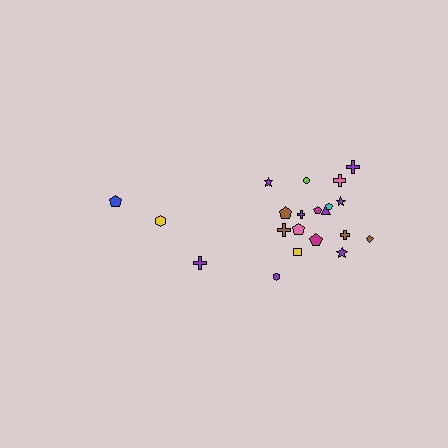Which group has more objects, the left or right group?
The right group.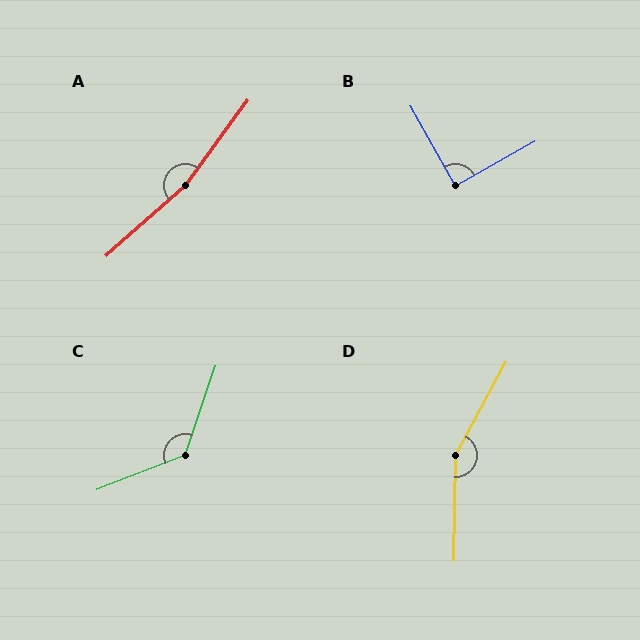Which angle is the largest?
A, at approximately 168 degrees.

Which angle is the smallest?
B, at approximately 90 degrees.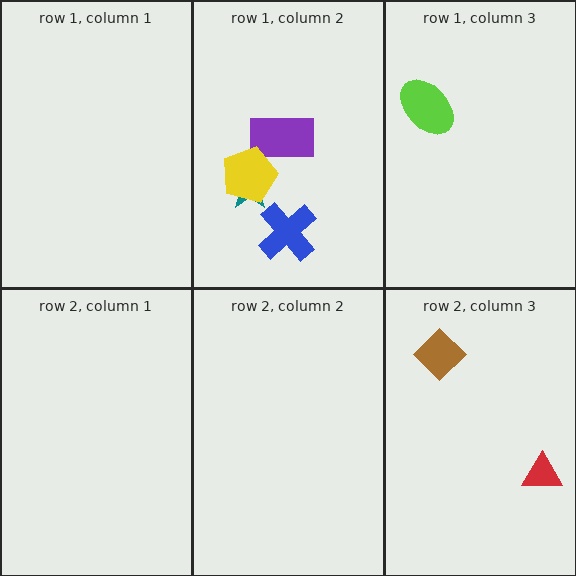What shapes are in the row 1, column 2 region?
The blue cross, the purple rectangle, the teal star, the yellow pentagon.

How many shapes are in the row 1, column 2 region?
4.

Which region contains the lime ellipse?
The row 1, column 3 region.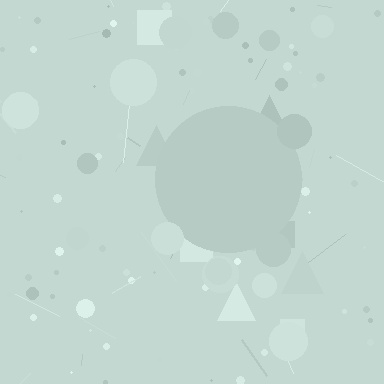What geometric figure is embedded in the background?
A circle is embedded in the background.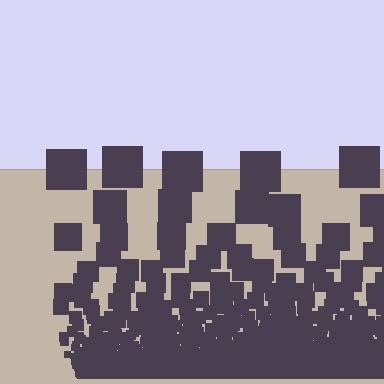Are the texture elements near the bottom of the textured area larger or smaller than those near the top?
Smaller. The gradient is inverted — elements near the bottom are smaller and denser.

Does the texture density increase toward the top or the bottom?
Density increases toward the bottom.